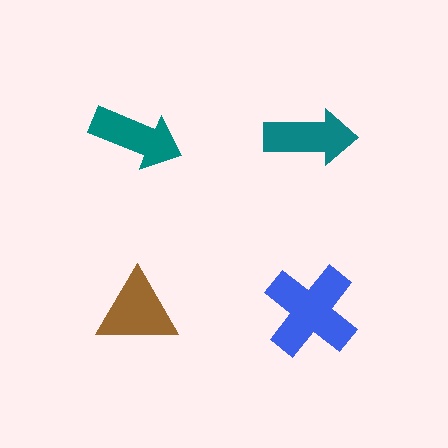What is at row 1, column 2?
A teal arrow.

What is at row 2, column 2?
A blue cross.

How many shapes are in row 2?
2 shapes.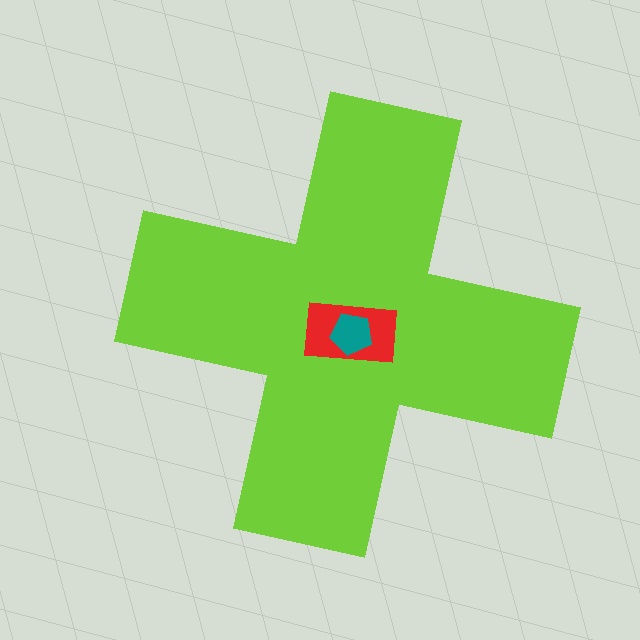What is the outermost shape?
The lime cross.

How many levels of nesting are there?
3.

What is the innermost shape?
The teal pentagon.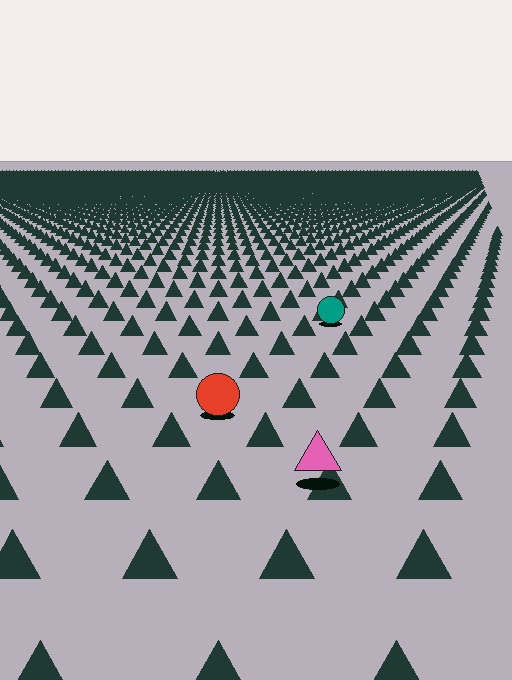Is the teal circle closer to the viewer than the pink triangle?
No. The pink triangle is closer — you can tell from the texture gradient: the ground texture is coarser near it.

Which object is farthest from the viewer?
The teal circle is farthest from the viewer. It appears smaller and the ground texture around it is denser.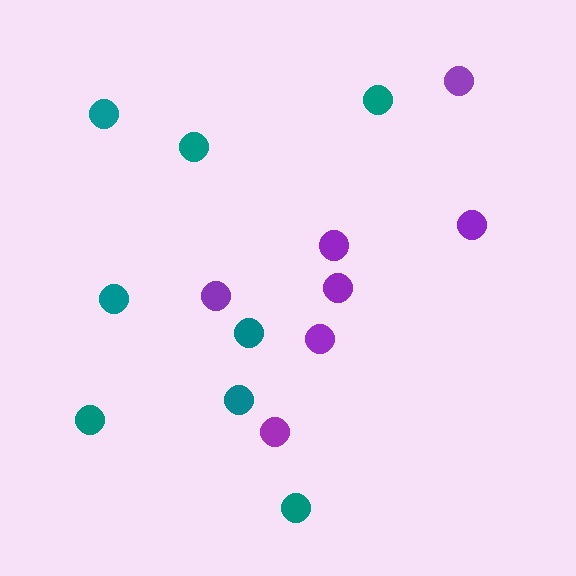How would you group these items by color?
There are 2 groups: one group of teal circles (8) and one group of purple circles (7).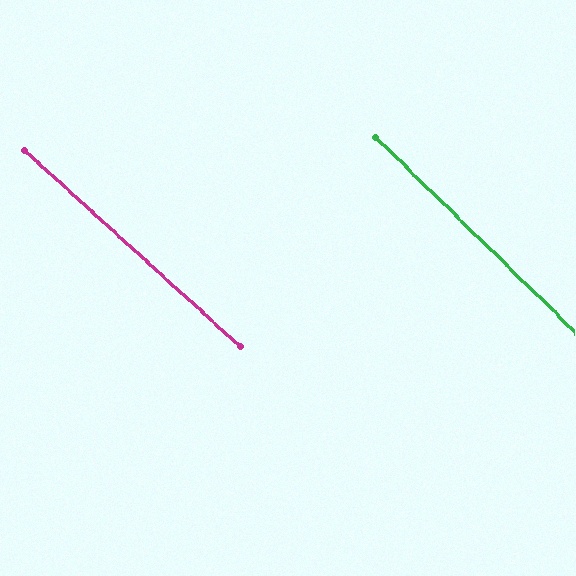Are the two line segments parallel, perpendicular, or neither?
Parallel — their directions differ by only 1.9°.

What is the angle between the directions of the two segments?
Approximately 2 degrees.